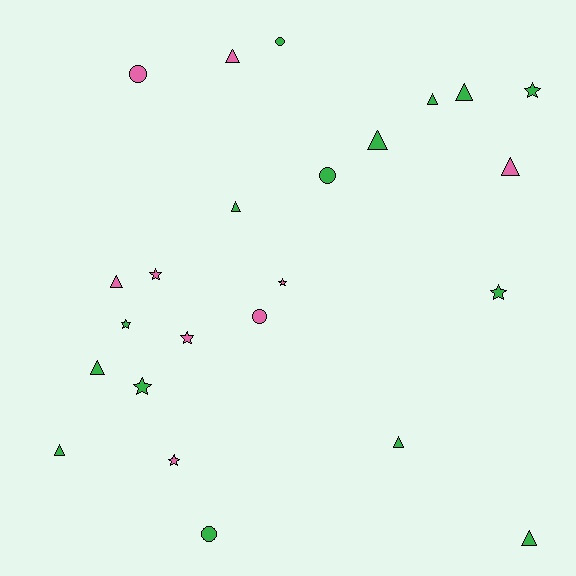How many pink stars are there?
There are 4 pink stars.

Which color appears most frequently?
Green, with 15 objects.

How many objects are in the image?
There are 24 objects.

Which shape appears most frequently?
Triangle, with 11 objects.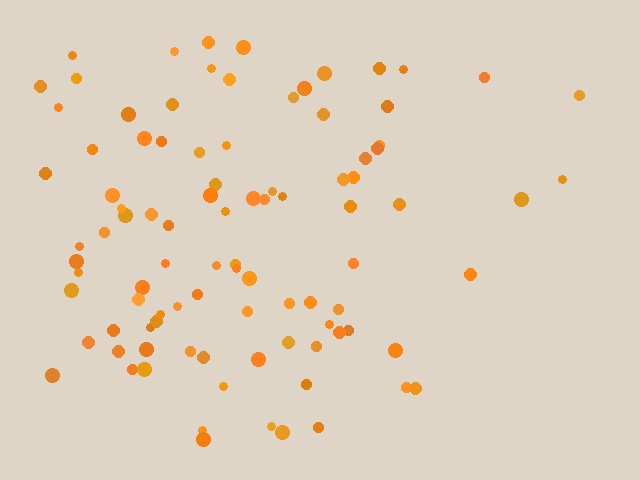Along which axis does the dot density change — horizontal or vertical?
Horizontal.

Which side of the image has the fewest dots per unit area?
The right.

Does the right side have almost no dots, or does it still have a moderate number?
Still a moderate number, just noticeably fewer than the left.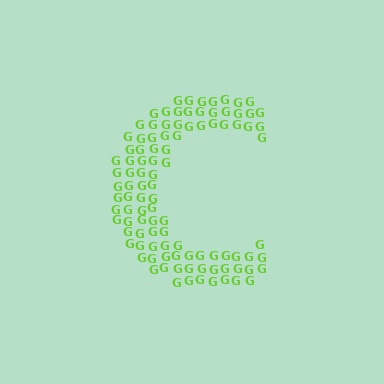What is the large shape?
The large shape is the letter C.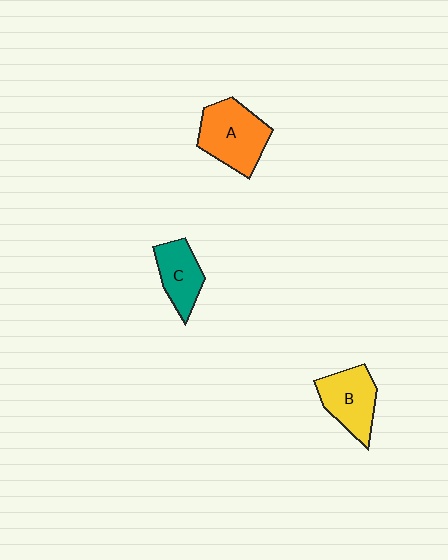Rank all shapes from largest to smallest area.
From largest to smallest: A (orange), B (yellow), C (teal).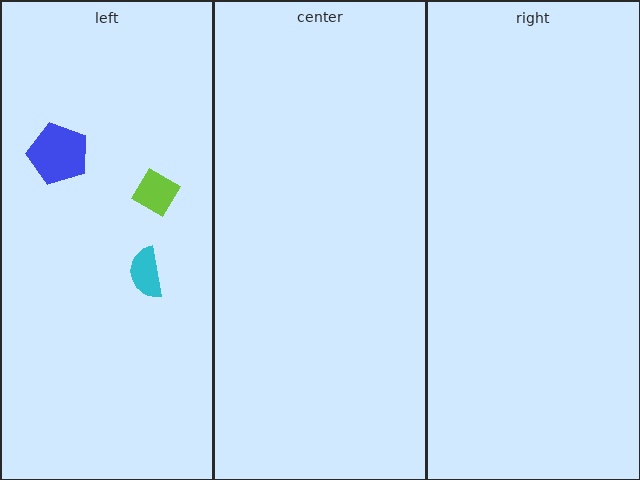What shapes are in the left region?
The blue pentagon, the lime diamond, the cyan semicircle.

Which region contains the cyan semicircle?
The left region.